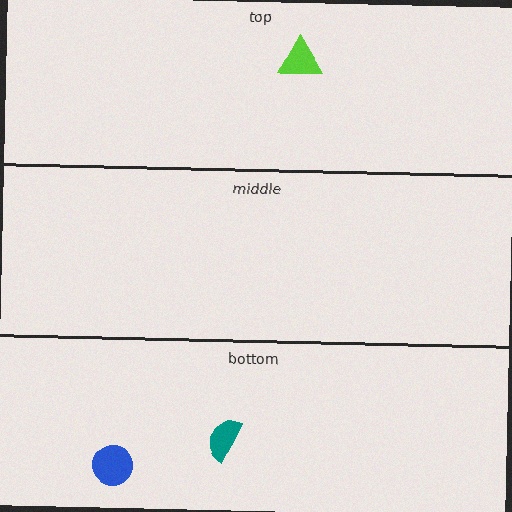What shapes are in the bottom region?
The teal semicircle, the blue circle.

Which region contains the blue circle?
The bottom region.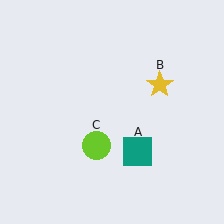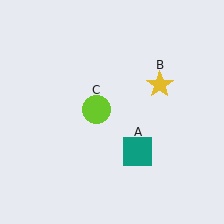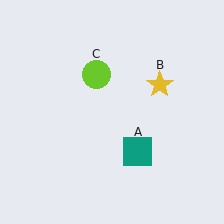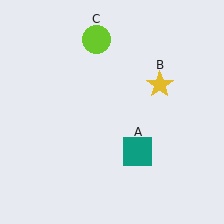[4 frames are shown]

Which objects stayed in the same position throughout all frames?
Teal square (object A) and yellow star (object B) remained stationary.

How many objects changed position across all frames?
1 object changed position: lime circle (object C).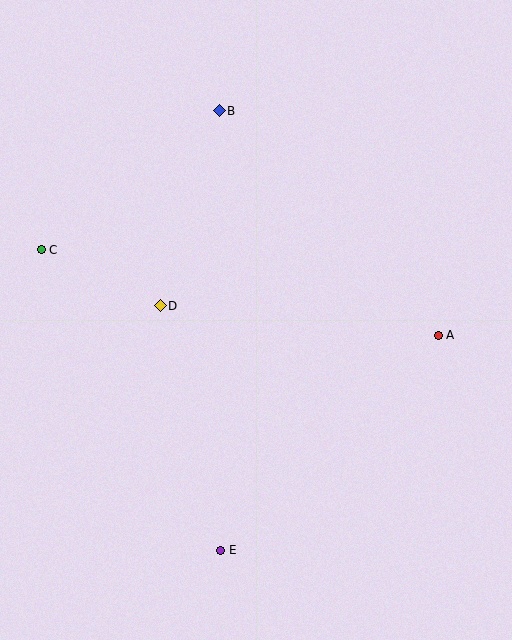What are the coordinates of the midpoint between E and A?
The midpoint between E and A is at (330, 443).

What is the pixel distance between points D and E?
The distance between D and E is 252 pixels.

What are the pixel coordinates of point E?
Point E is at (221, 550).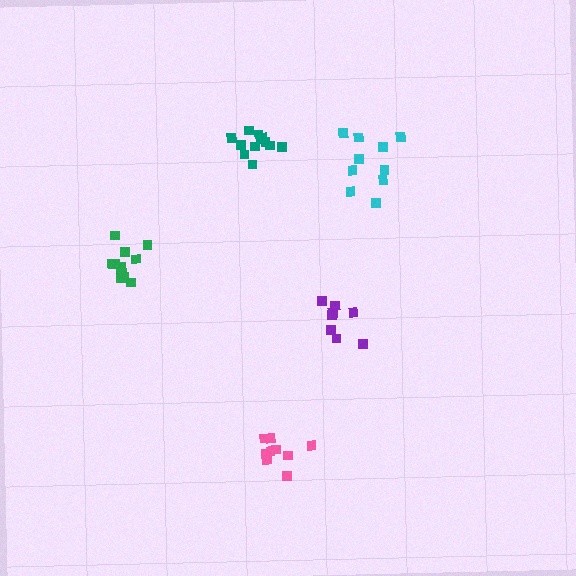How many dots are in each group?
Group 1: 12 dots, Group 2: 11 dots, Group 3: 10 dots, Group 4: 9 dots, Group 5: 9 dots (51 total).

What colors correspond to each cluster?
The clusters are colored: teal, green, cyan, purple, pink.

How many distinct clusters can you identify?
There are 5 distinct clusters.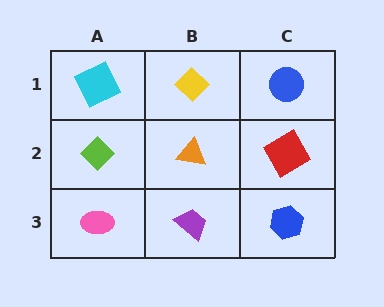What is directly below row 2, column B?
A purple trapezoid.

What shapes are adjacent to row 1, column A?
A lime diamond (row 2, column A), a yellow diamond (row 1, column B).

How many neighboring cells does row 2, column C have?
3.